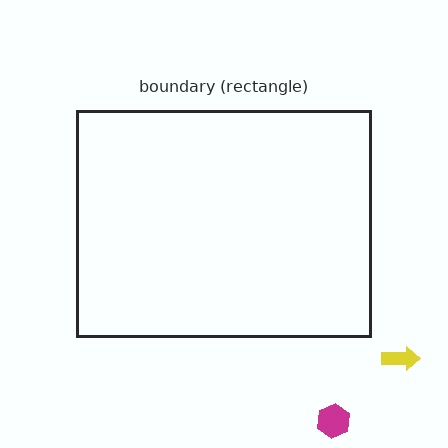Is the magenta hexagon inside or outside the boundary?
Outside.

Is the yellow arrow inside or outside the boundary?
Outside.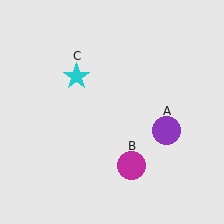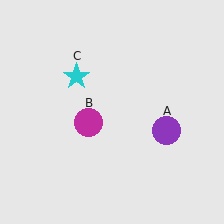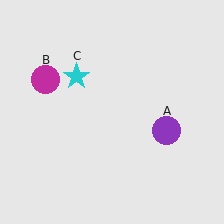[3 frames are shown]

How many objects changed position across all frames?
1 object changed position: magenta circle (object B).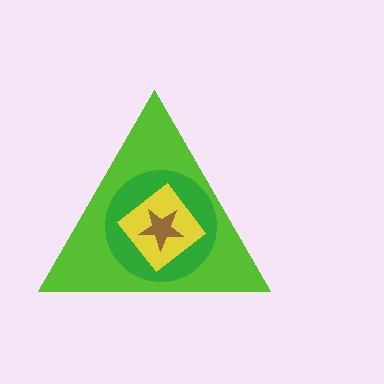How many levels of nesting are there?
4.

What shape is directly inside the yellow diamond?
The brown star.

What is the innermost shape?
The brown star.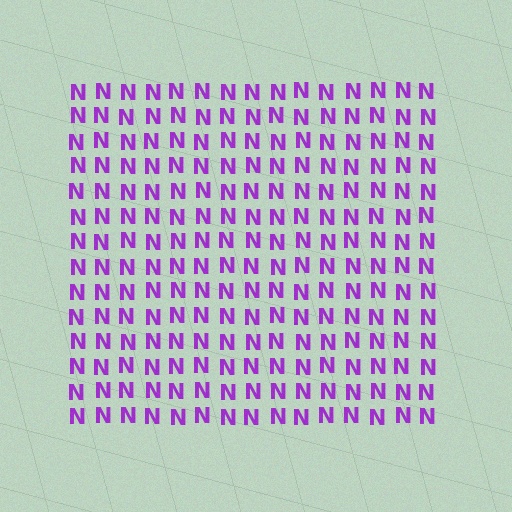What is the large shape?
The large shape is a square.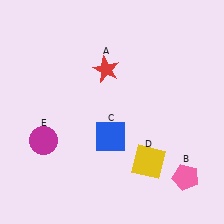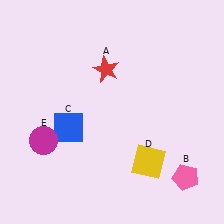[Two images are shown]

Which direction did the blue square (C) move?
The blue square (C) moved left.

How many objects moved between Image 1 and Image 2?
1 object moved between the two images.